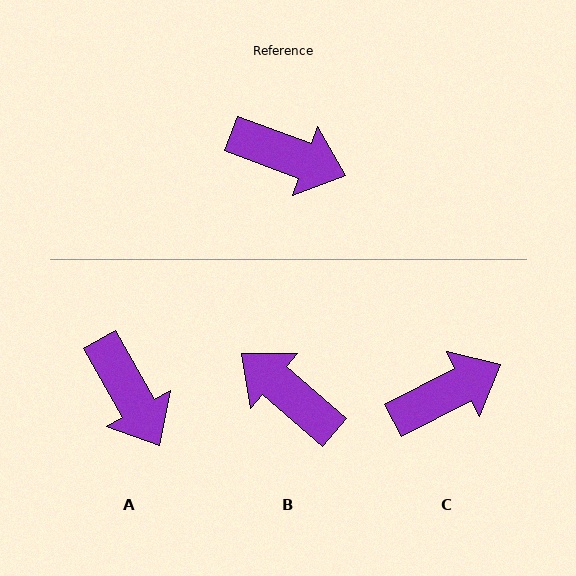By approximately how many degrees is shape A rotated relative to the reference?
Approximately 40 degrees clockwise.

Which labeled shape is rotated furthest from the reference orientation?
B, about 160 degrees away.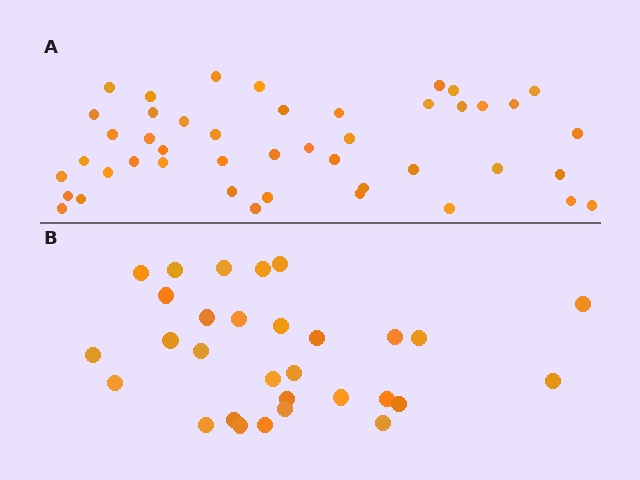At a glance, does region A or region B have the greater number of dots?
Region A (the top region) has more dots.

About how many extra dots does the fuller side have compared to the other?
Region A has approximately 15 more dots than region B.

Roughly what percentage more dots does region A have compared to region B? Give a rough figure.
About 50% more.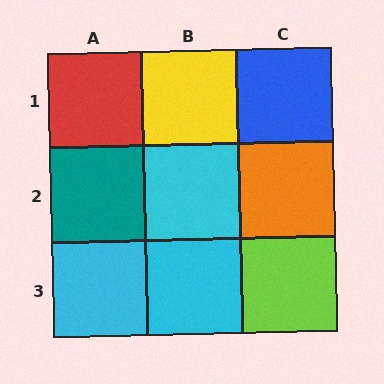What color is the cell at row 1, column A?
Red.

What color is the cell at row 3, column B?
Cyan.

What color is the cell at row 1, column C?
Blue.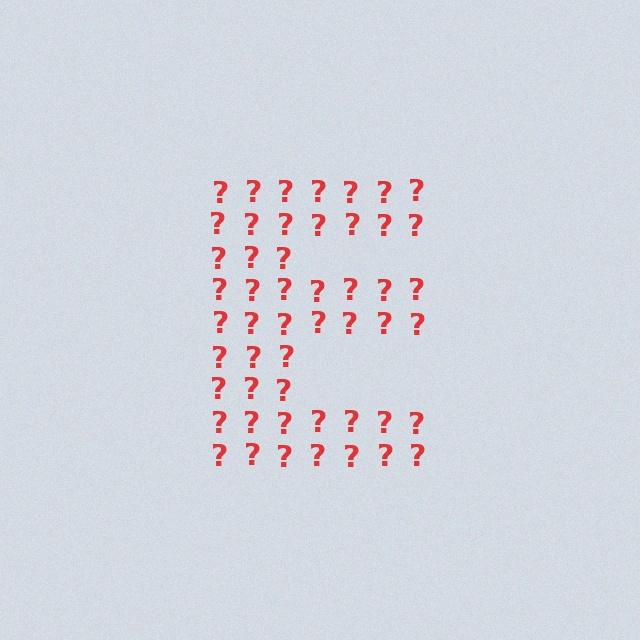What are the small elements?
The small elements are question marks.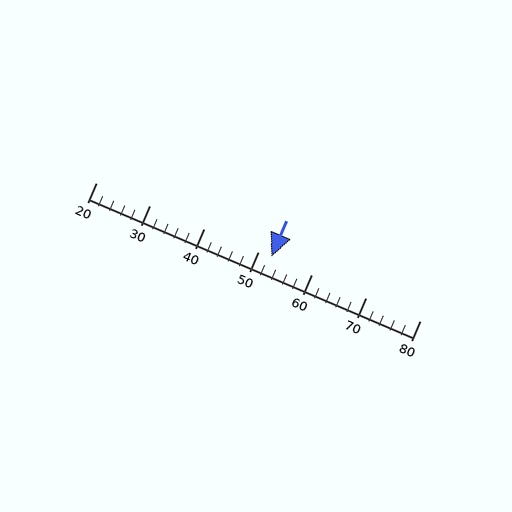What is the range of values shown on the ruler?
The ruler shows values from 20 to 80.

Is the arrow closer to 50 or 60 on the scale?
The arrow is closer to 50.